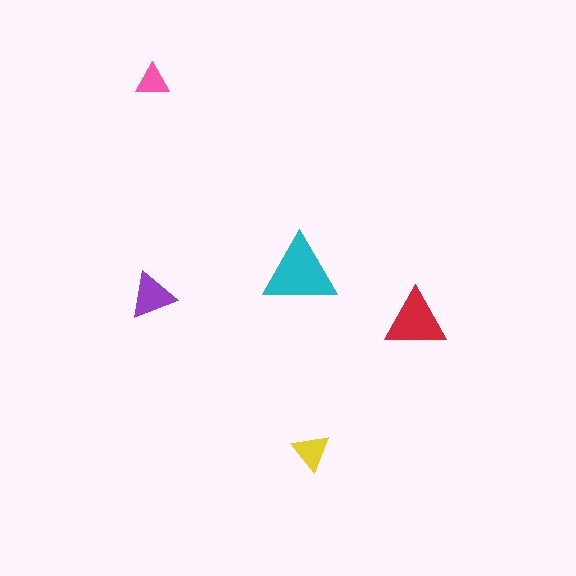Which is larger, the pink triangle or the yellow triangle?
The yellow one.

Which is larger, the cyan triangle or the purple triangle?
The cyan one.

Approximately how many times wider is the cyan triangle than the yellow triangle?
About 2 times wider.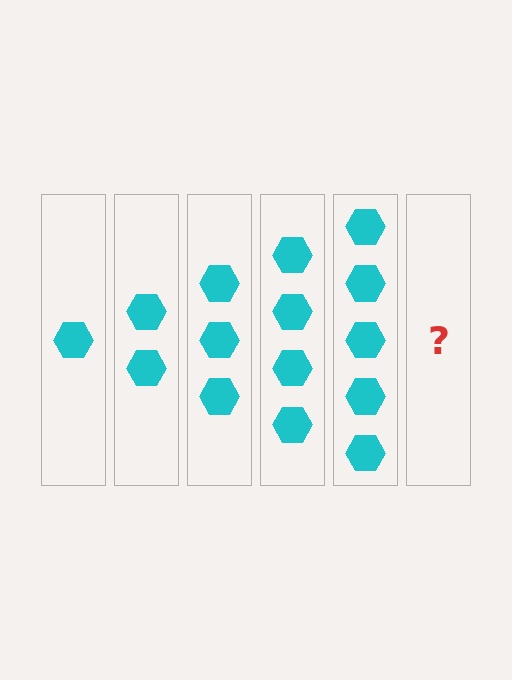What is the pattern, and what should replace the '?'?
The pattern is that each step adds one more hexagon. The '?' should be 6 hexagons.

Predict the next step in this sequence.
The next step is 6 hexagons.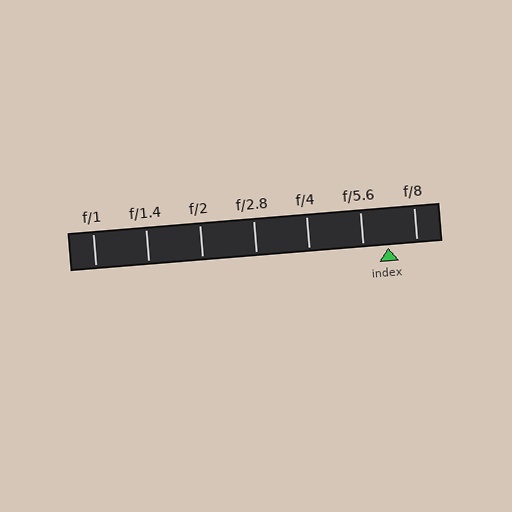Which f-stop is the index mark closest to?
The index mark is closest to f/5.6.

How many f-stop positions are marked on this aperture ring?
There are 7 f-stop positions marked.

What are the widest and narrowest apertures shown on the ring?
The widest aperture shown is f/1 and the narrowest is f/8.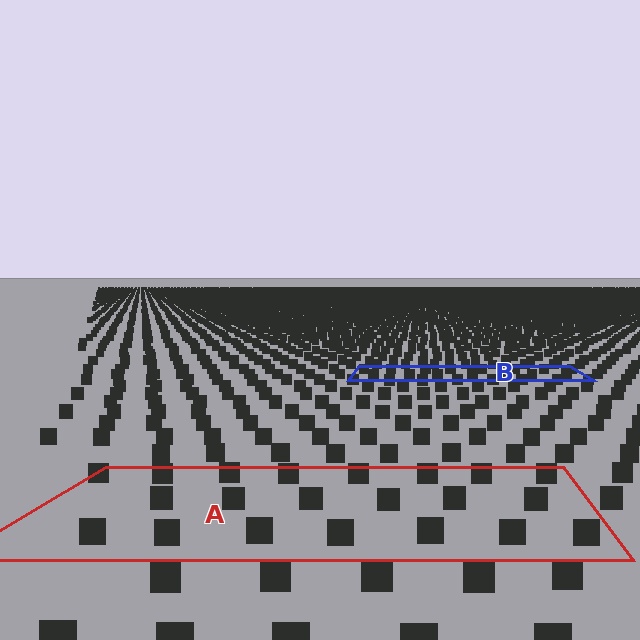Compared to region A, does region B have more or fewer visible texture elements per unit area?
Region B has more texture elements per unit area — they are packed more densely because it is farther away.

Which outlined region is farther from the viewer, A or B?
Region B is farther from the viewer — the texture elements inside it appear smaller and more densely packed.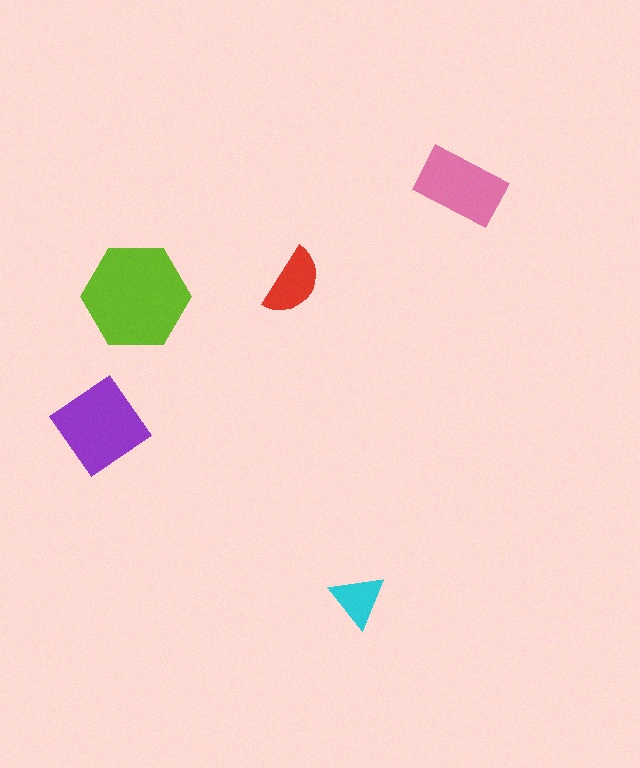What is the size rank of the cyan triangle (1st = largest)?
5th.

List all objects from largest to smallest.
The lime hexagon, the purple diamond, the pink rectangle, the red semicircle, the cyan triangle.